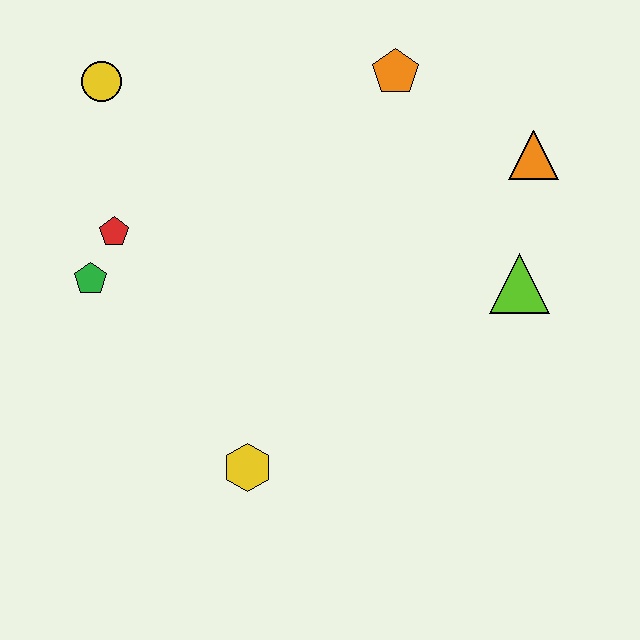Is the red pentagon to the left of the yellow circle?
No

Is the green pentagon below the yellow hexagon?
No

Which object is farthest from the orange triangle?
The green pentagon is farthest from the orange triangle.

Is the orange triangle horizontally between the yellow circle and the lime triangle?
No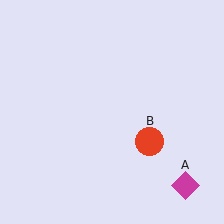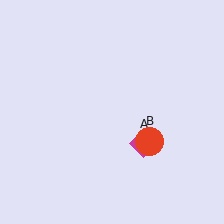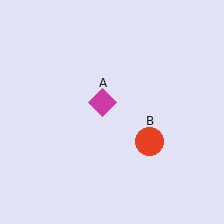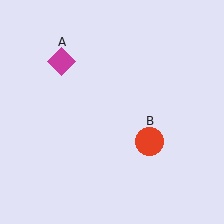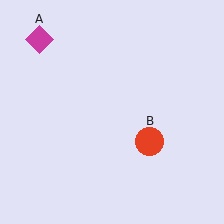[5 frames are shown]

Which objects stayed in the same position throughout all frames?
Red circle (object B) remained stationary.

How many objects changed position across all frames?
1 object changed position: magenta diamond (object A).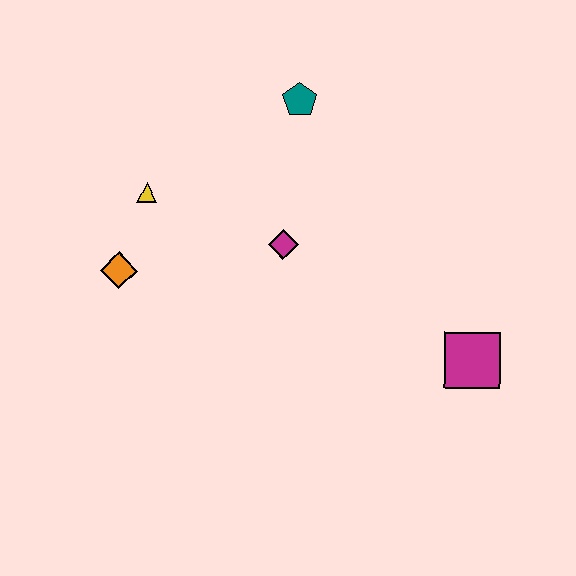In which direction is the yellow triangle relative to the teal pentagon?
The yellow triangle is to the left of the teal pentagon.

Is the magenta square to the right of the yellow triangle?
Yes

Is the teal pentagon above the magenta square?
Yes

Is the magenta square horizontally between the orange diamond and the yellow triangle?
No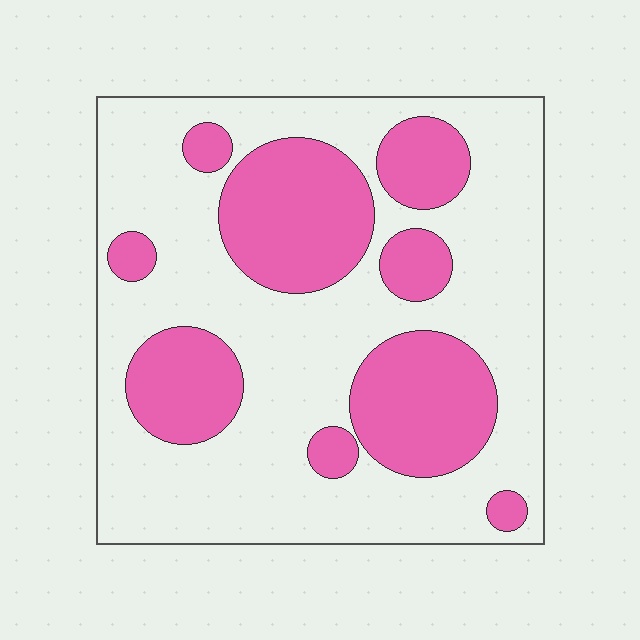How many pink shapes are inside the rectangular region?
9.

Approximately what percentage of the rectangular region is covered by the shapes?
Approximately 35%.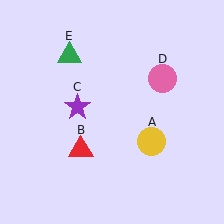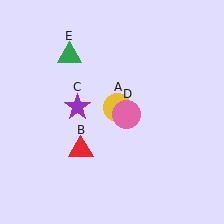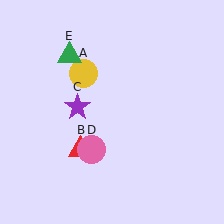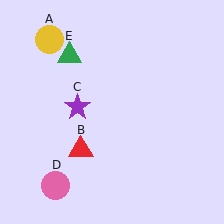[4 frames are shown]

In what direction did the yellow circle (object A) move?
The yellow circle (object A) moved up and to the left.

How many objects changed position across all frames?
2 objects changed position: yellow circle (object A), pink circle (object D).